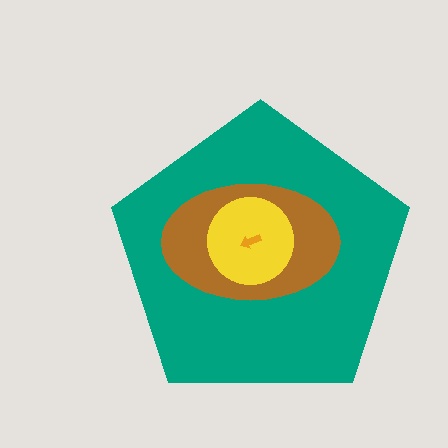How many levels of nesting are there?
4.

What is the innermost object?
The orange arrow.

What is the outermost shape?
The teal pentagon.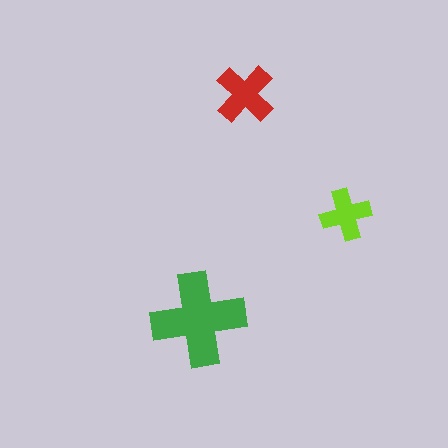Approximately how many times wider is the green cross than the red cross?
About 1.5 times wider.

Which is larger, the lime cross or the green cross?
The green one.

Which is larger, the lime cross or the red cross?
The red one.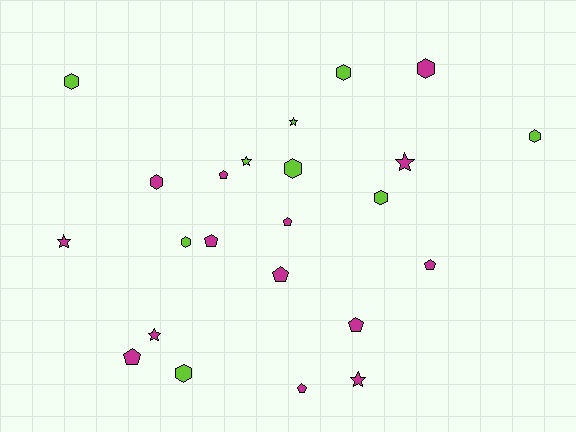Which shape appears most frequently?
Hexagon, with 9 objects.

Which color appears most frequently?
Magenta, with 14 objects.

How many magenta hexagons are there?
There are 2 magenta hexagons.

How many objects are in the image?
There are 23 objects.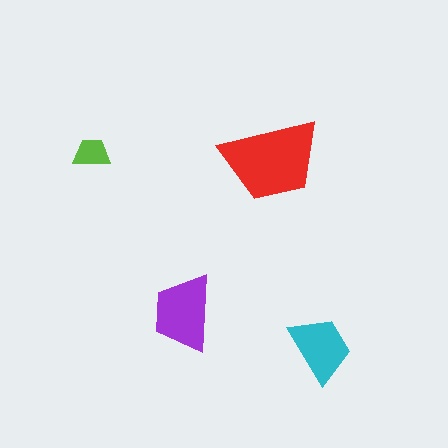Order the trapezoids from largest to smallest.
the red one, the purple one, the cyan one, the lime one.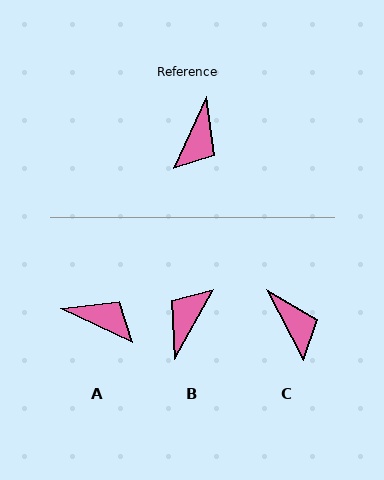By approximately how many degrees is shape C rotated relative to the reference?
Approximately 52 degrees counter-clockwise.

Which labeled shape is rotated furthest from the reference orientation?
B, about 175 degrees away.